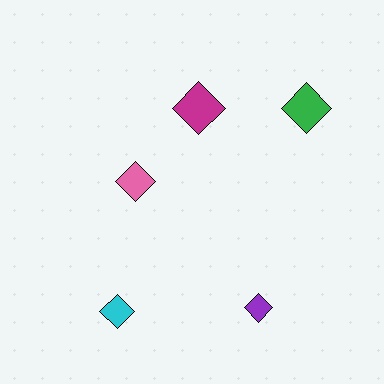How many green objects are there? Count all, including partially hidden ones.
There is 1 green object.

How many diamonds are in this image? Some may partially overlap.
There are 5 diamonds.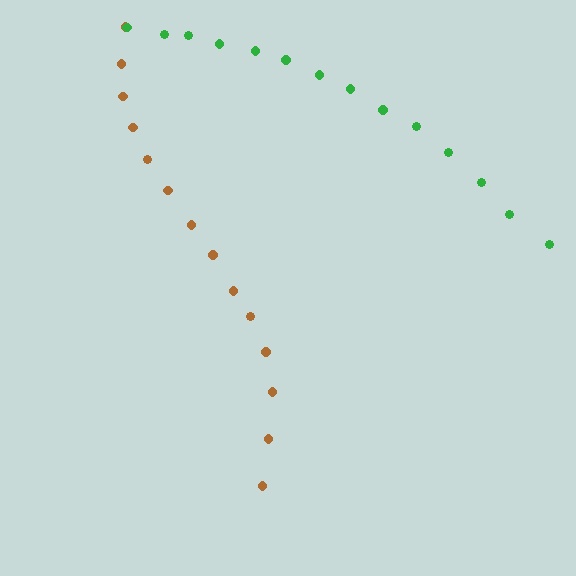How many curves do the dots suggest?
There are 2 distinct paths.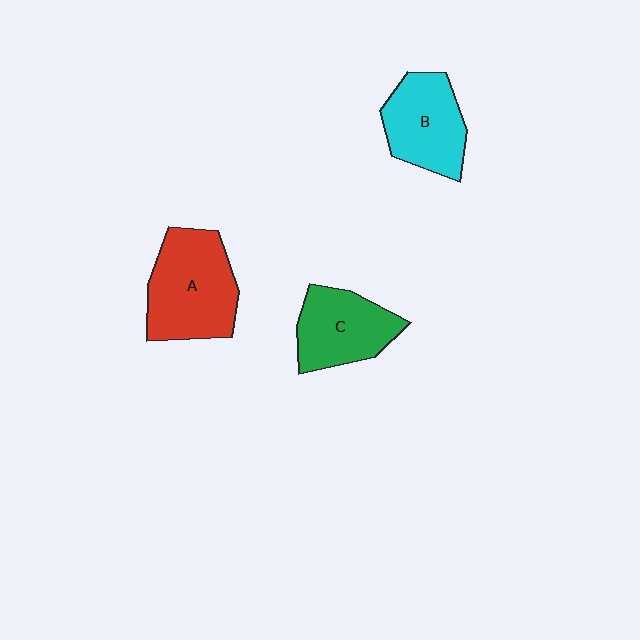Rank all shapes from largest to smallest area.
From largest to smallest: A (red), B (cyan), C (green).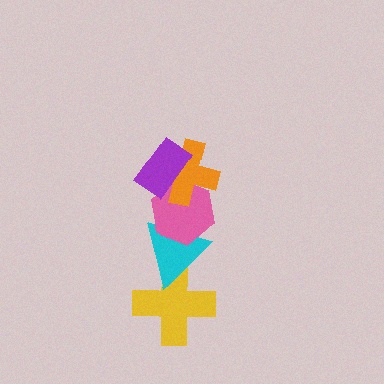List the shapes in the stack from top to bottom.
From top to bottom: the purple rectangle, the orange cross, the pink hexagon, the cyan triangle, the yellow cross.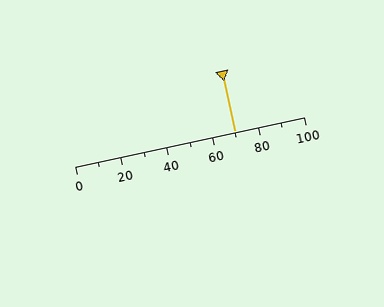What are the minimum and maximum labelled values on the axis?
The axis runs from 0 to 100.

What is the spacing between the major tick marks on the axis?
The major ticks are spaced 20 apart.